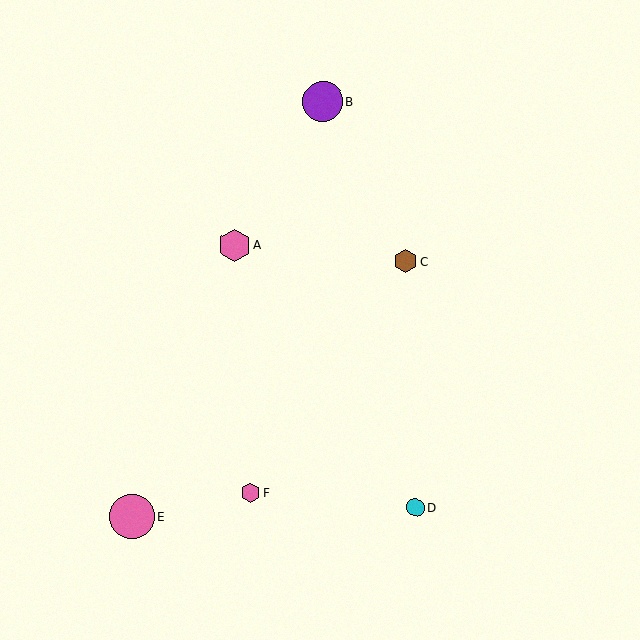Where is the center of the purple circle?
The center of the purple circle is at (323, 102).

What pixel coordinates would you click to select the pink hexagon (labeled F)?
Click at (251, 493) to select the pink hexagon F.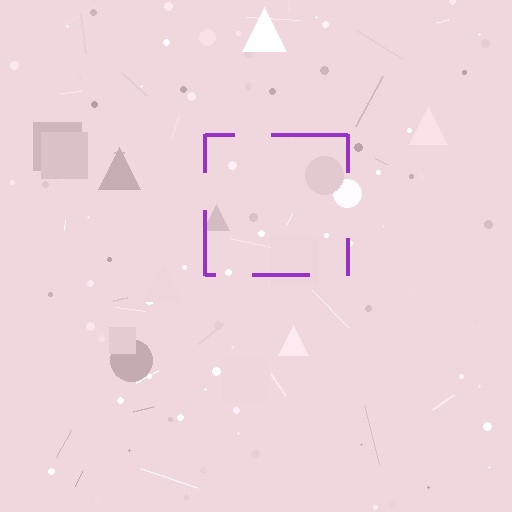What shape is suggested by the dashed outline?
The dashed outline suggests a square.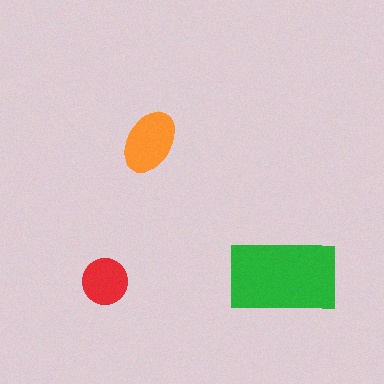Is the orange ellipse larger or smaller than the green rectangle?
Smaller.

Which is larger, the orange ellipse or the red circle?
The orange ellipse.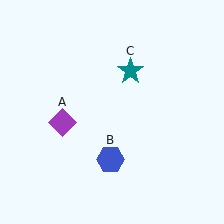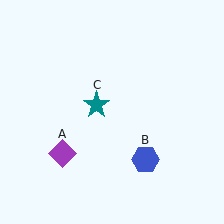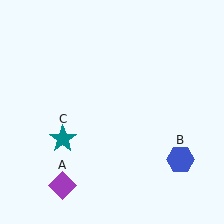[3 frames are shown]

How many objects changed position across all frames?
3 objects changed position: purple diamond (object A), blue hexagon (object B), teal star (object C).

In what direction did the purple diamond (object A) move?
The purple diamond (object A) moved down.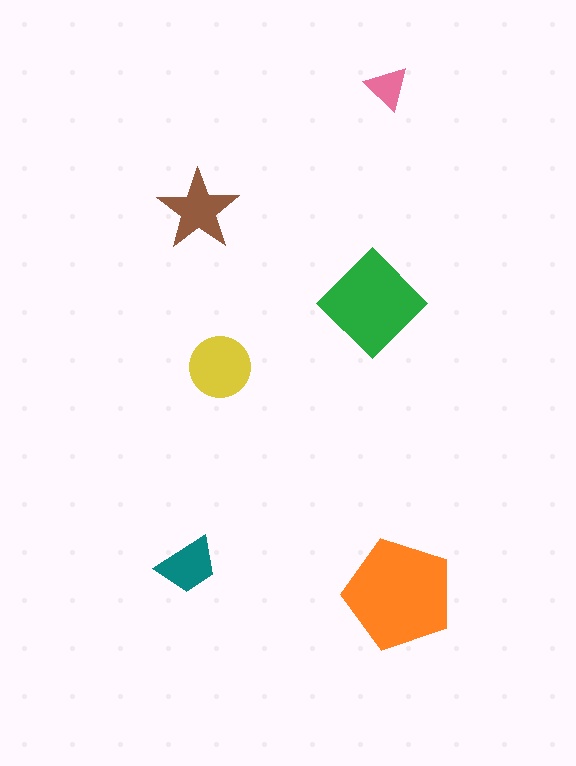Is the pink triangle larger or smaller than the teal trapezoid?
Smaller.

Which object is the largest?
The orange pentagon.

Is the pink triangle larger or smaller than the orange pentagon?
Smaller.